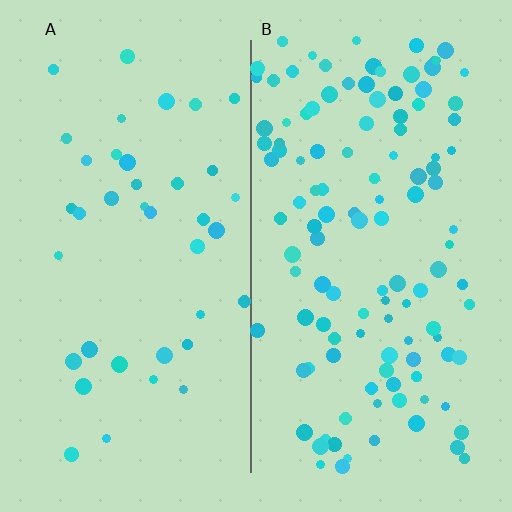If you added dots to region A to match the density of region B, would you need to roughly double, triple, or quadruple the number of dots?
Approximately triple.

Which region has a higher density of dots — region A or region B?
B (the right).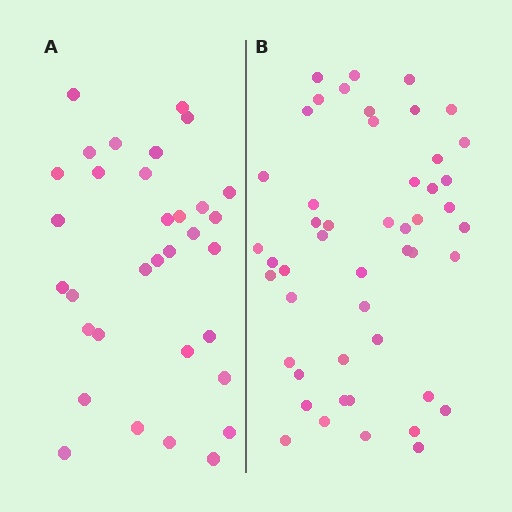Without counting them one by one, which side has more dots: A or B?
Region B (the right region) has more dots.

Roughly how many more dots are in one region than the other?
Region B has approximately 15 more dots than region A.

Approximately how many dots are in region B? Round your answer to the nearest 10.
About 50 dots. (The exact count is 49, which rounds to 50.)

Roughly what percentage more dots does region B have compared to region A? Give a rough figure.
About 50% more.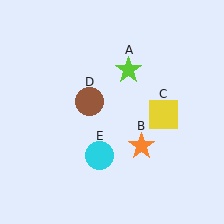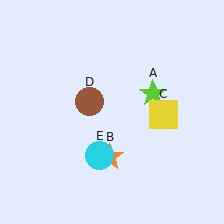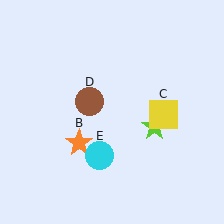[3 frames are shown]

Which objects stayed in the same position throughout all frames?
Yellow square (object C) and brown circle (object D) and cyan circle (object E) remained stationary.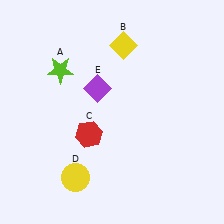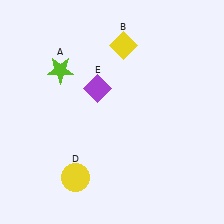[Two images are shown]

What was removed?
The red hexagon (C) was removed in Image 2.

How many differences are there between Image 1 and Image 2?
There is 1 difference between the two images.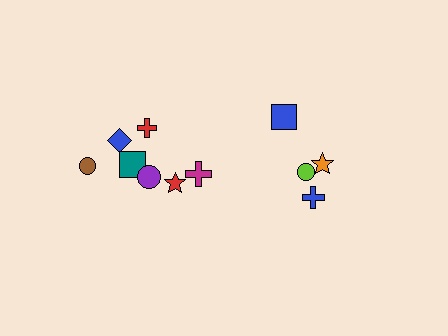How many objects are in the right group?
There are 4 objects.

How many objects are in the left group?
There are 7 objects.